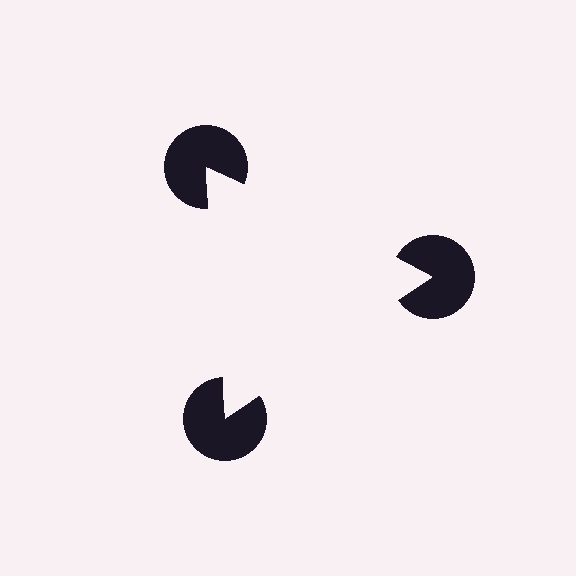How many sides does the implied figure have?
3 sides.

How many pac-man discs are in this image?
There are 3 — one at each vertex of the illusory triangle.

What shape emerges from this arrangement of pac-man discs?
An illusory triangle — its edges are inferred from the aligned wedge cuts in the pac-man discs, not physically drawn.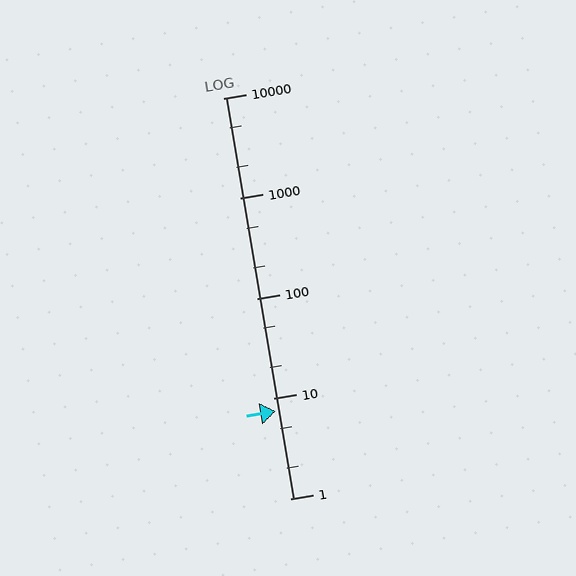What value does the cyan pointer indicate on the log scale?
The pointer indicates approximately 7.4.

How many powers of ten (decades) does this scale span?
The scale spans 4 decades, from 1 to 10000.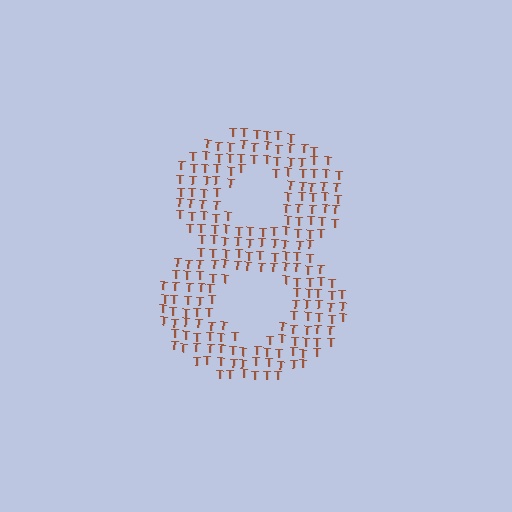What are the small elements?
The small elements are letter T's.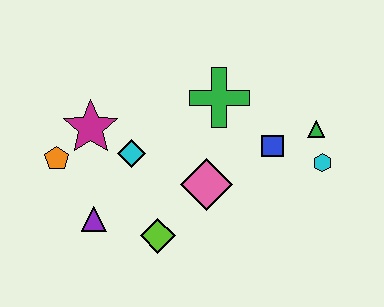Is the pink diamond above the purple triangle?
Yes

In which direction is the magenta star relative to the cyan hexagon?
The magenta star is to the left of the cyan hexagon.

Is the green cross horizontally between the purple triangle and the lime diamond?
No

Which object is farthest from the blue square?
The orange pentagon is farthest from the blue square.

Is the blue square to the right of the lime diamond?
Yes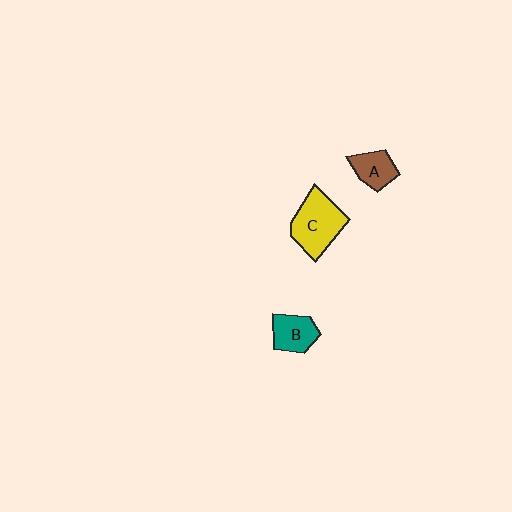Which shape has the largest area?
Shape C (yellow).